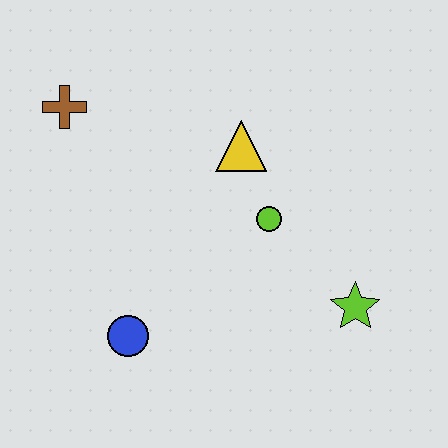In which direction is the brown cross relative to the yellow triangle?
The brown cross is to the left of the yellow triangle.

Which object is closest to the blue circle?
The lime circle is closest to the blue circle.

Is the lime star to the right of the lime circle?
Yes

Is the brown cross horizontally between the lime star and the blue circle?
No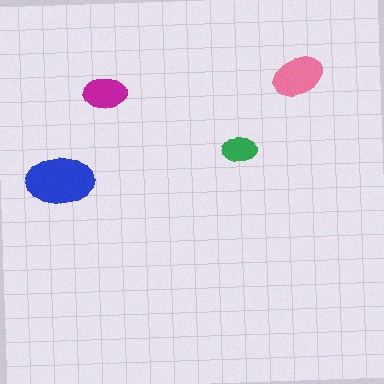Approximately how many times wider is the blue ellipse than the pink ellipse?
About 1.5 times wider.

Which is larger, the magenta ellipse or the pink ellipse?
The pink one.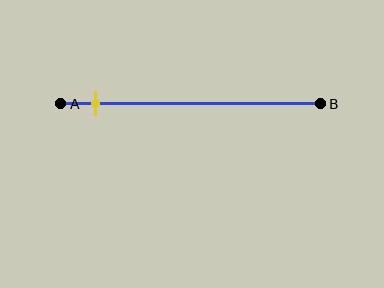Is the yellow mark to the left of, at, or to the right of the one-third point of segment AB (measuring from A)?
The yellow mark is to the left of the one-third point of segment AB.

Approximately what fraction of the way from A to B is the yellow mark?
The yellow mark is approximately 15% of the way from A to B.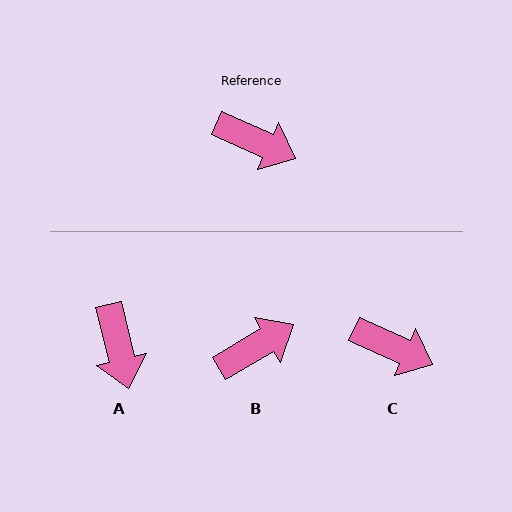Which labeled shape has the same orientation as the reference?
C.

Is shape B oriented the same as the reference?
No, it is off by about 55 degrees.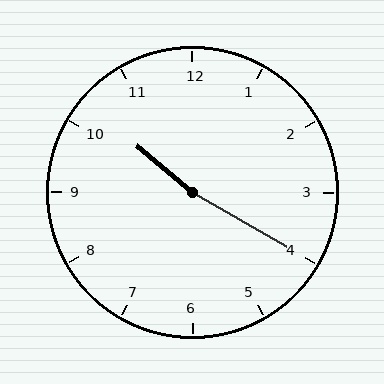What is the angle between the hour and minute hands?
Approximately 170 degrees.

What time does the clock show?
10:20.